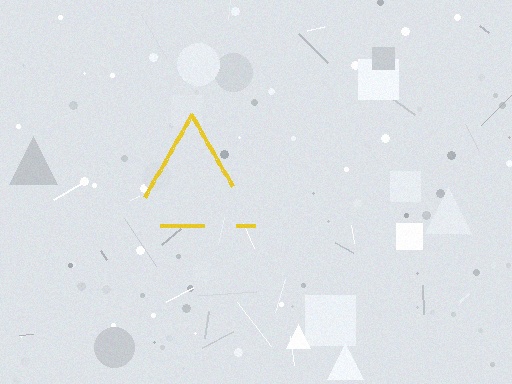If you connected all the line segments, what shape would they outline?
They would outline a triangle.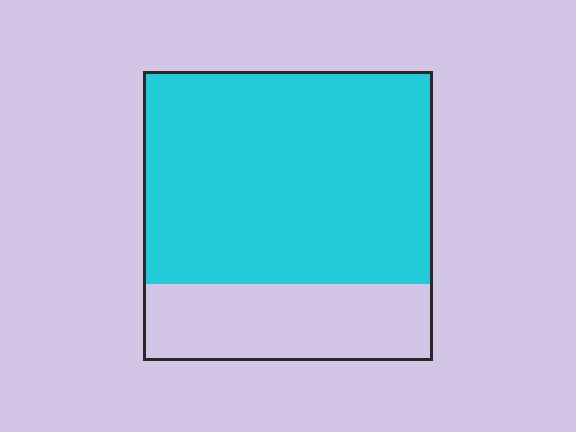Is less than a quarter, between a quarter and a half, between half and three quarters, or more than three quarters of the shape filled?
Between half and three quarters.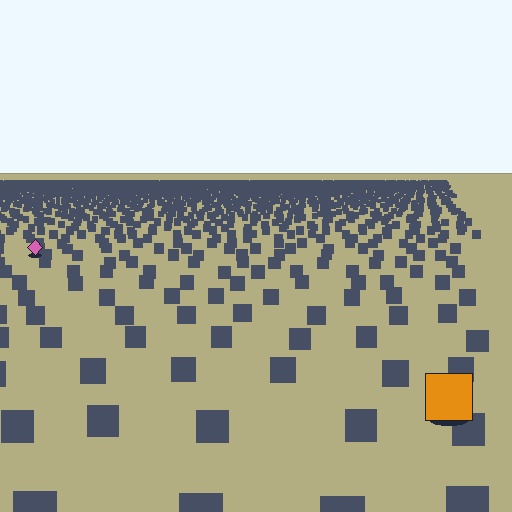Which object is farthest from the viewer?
The pink diamond is farthest from the viewer. It appears smaller and the ground texture around it is denser.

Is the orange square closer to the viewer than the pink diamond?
Yes. The orange square is closer — you can tell from the texture gradient: the ground texture is coarser near it.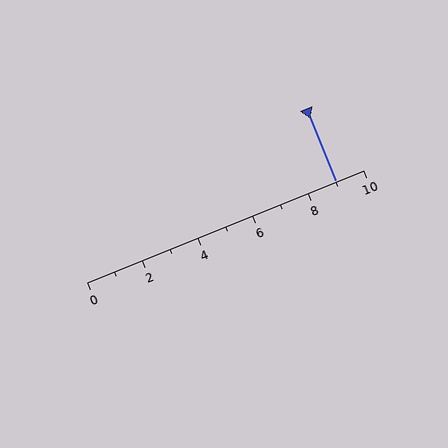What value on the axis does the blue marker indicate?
The marker indicates approximately 9.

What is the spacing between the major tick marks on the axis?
The major ticks are spaced 2 apart.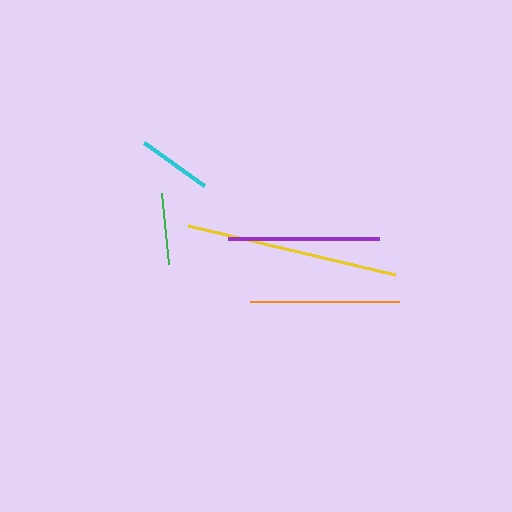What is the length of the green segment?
The green segment is approximately 72 pixels long.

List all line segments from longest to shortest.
From longest to shortest: yellow, purple, orange, cyan, green.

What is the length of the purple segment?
The purple segment is approximately 151 pixels long.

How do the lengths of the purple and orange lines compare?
The purple and orange lines are approximately the same length.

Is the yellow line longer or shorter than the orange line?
The yellow line is longer than the orange line.